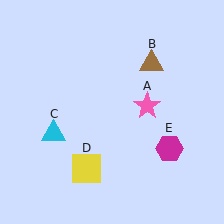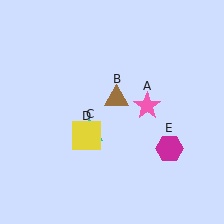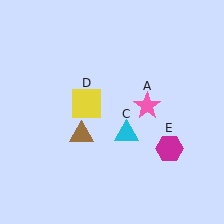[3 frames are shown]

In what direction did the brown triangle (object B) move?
The brown triangle (object B) moved down and to the left.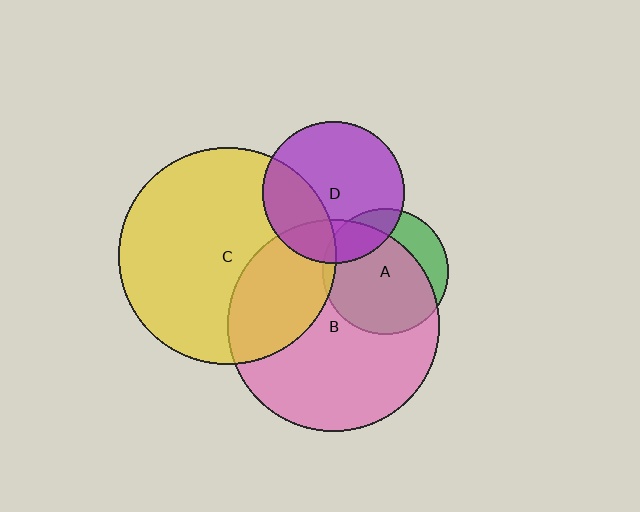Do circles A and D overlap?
Yes.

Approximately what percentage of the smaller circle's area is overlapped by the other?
Approximately 20%.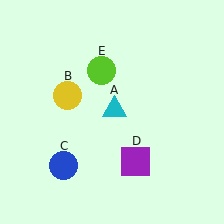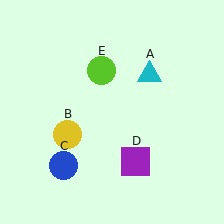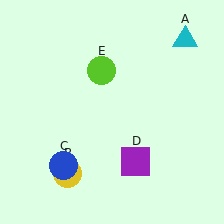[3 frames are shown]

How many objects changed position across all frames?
2 objects changed position: cyan triangle (object A), yellow circle (object B).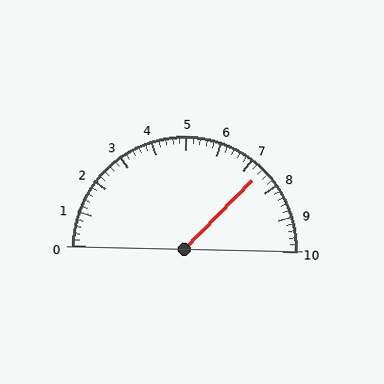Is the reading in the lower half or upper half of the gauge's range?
The reading is in the upper half of the range (0 to 10).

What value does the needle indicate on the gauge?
The needle indicates approximately 7.4.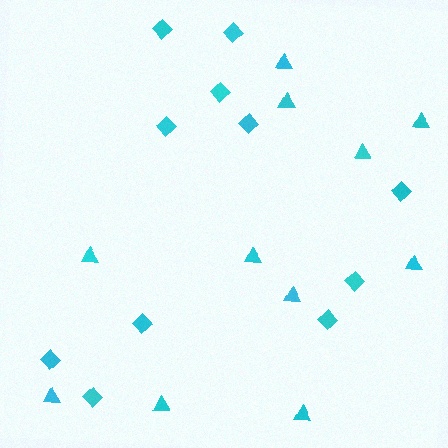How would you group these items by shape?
There are 2 groups: one group of triangles (11) and one group of diamonds (11).